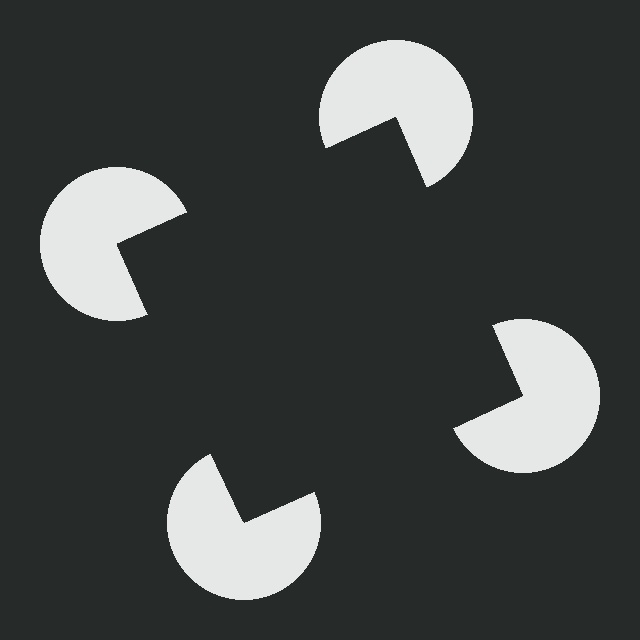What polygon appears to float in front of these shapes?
An illusory square — its edges are inferred from the aligned wedge cuts in the pac-man discs, not physically drawn.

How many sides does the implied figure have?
4 sides.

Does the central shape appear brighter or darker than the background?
It typically appears slightly darker than the background, even though no actual brightness change is drawn.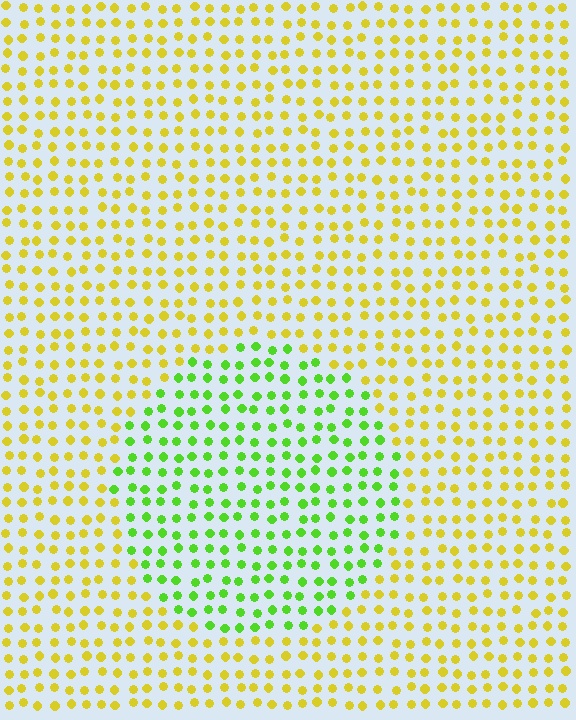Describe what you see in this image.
The image is filled with small yellow elements in a uniform arrangement. A circle-shaped region is visible where the elements are tinted to a slightly different hue, forming a subtle color boundary.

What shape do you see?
I see a circle.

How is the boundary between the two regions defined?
The boundary is defined purely by a slight shift in hue (about 49 degrees). Spacing, size, and orientation are identical on both sides.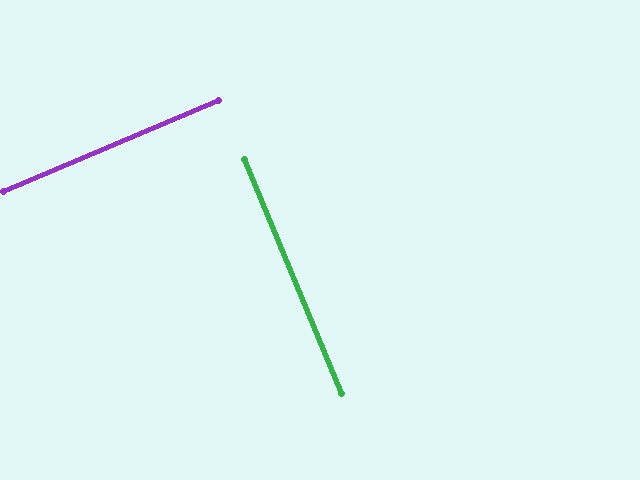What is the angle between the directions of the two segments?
Approximately 90 degrees.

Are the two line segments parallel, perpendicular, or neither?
Perpendicular — they meet at approximately 90°.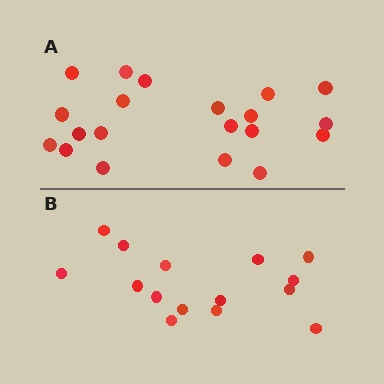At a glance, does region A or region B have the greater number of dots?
Region A (the top region) has more dots.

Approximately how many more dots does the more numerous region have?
Region A has about 5 more dots than region B.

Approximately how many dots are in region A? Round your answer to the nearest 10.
About 20 dots.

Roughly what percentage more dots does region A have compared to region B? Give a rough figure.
About 35% more.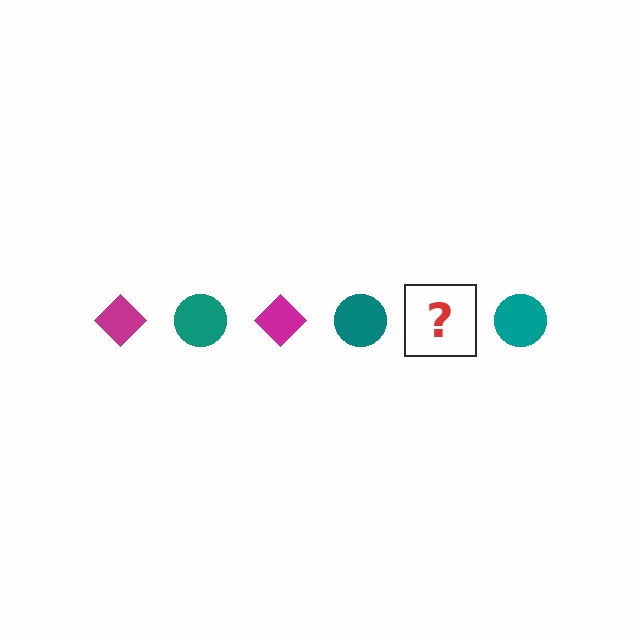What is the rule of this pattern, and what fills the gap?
The rule is that the pattern alternates between magenta diamond and teal circle. The gap should be filled with a magenta diamond.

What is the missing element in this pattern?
The missing element is a magenta diamond.